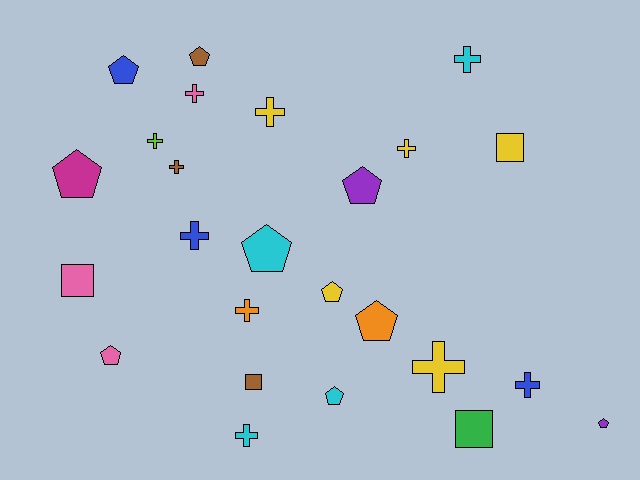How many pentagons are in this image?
There are 10 pentagons.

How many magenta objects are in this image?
There is 1 magenta object.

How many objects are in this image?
There are 25 objects.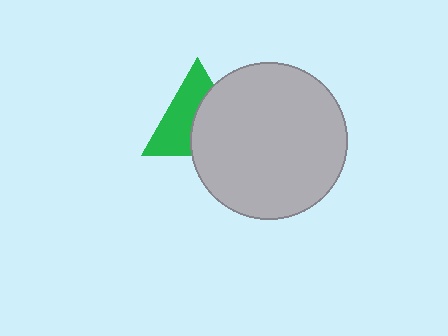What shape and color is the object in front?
The object in front is a light gray circle.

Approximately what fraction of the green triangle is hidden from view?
Roughly 48% of the green triangle is hidden behind the light gray circle.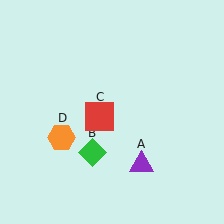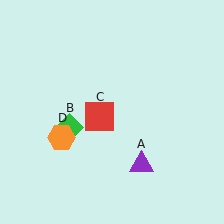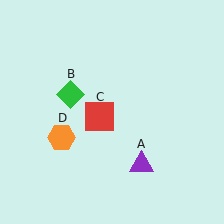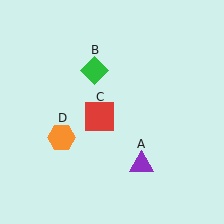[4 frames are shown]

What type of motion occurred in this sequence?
The green diamond (object B) rotated clockwise around the center of the scene.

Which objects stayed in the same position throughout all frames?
Purple triangle (object A) and red square (object C) and orange hexagon (object D) remained stationary.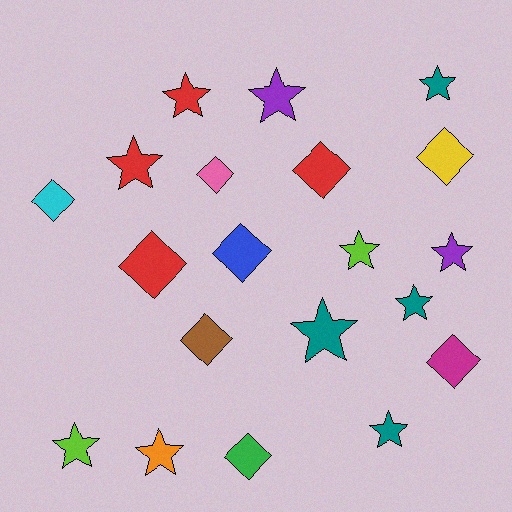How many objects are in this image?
There are 20 objects.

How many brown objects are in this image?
There is 1 brown object.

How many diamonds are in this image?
There are 9 diamonds.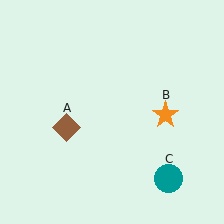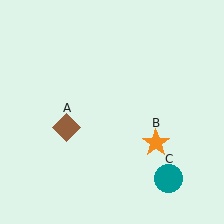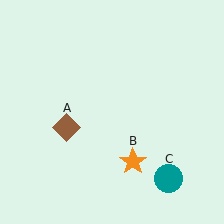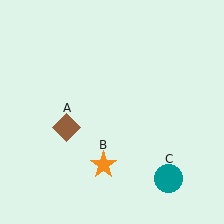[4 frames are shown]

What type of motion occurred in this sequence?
The orange star (object B) rotated clockwise around the center of the scene.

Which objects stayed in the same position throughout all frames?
Brown diamond (object A) and teal circle (object C) remained stationary.